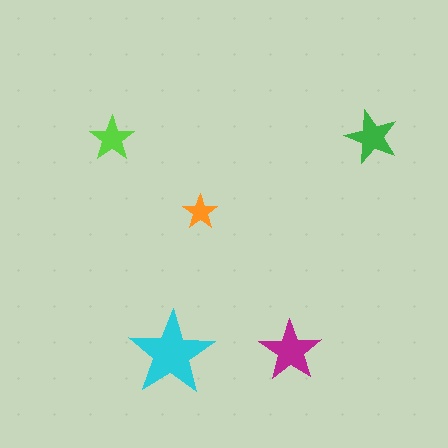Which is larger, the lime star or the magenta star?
The magenta one.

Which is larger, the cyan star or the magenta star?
The cyan one.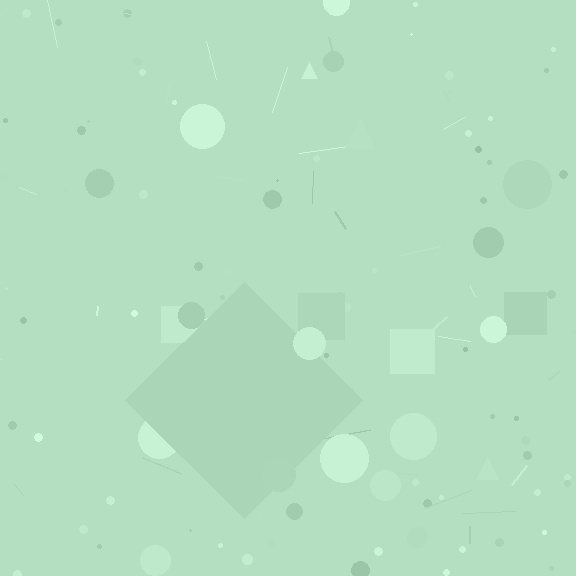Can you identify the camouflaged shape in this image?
The camouflaged shape is a diamond.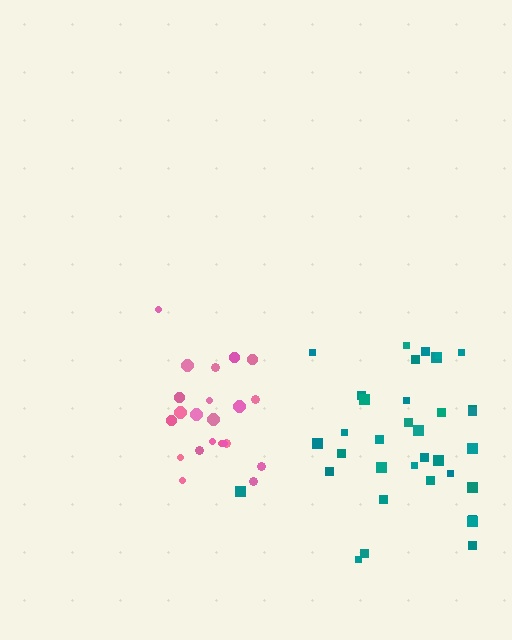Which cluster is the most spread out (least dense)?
Teal.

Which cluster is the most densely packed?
Pink.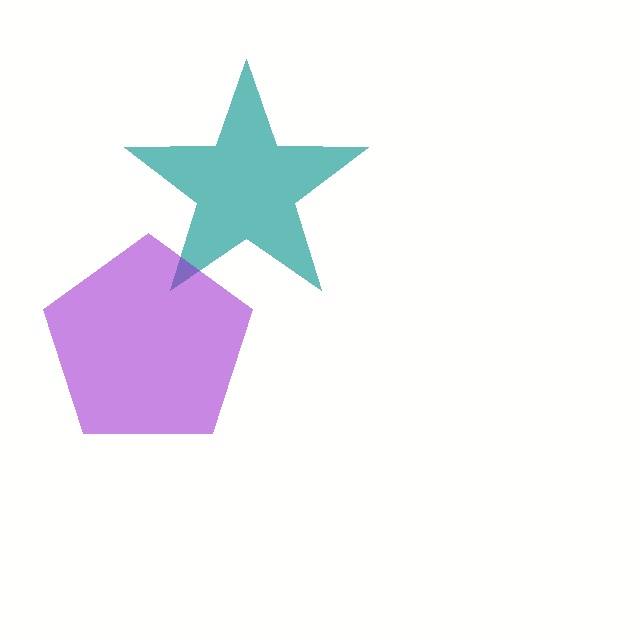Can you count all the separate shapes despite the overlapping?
Yes, there are 2 separate shapes.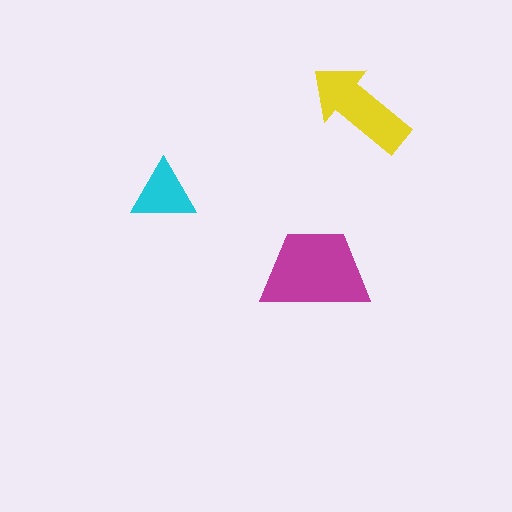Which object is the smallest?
The cyan triangle.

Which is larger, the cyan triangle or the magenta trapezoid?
The magenta trapezoid.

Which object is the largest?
The magenta trapezoid.